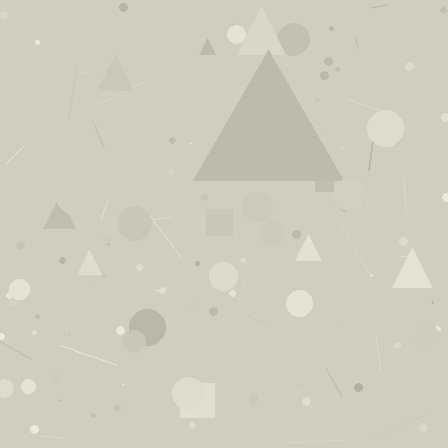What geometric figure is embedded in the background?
A triangle is embedded in the background.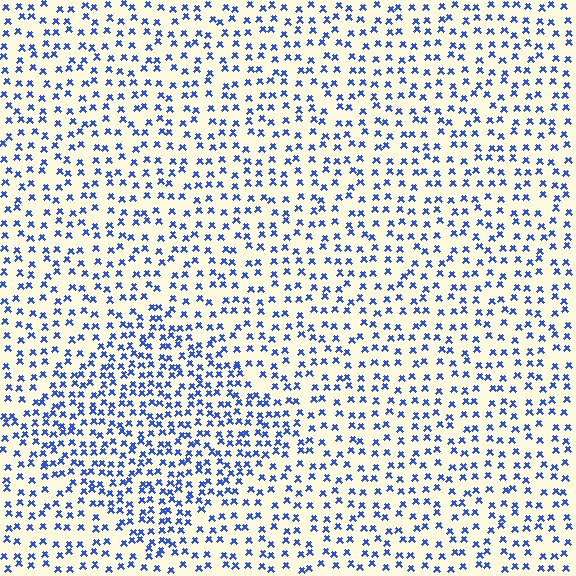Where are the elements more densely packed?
The elements are more densely packed inside the diamond boundary.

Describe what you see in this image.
The image contains small blue elements arranged at two different densities. A diamond-shaped region is visible where the elements are more densely packed than the surrounding area.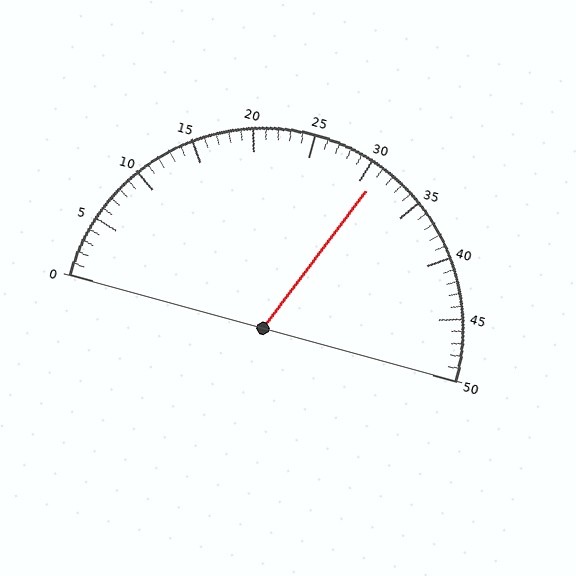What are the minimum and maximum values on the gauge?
The gauge ranges from 0 to 50.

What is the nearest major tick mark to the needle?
The nearest major tick mark is 30.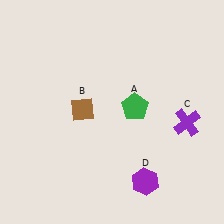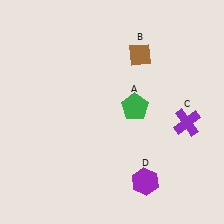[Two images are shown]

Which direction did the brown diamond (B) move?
The brown diamond (B) moved right.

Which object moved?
The brown diamond (B) moved right.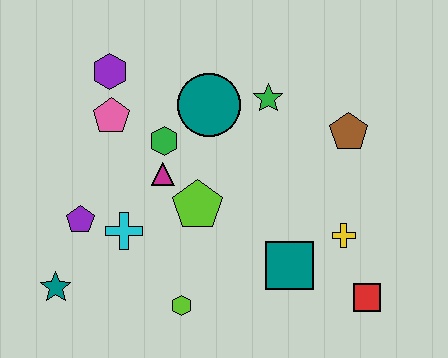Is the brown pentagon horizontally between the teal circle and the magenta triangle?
No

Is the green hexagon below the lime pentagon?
No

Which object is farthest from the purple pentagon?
The red square is farthest from the purple pentagon.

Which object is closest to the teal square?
The yellow cross is closest to the teal square.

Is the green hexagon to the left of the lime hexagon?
Yes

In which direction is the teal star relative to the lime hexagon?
The teal star is to the left of the lime hexagon.